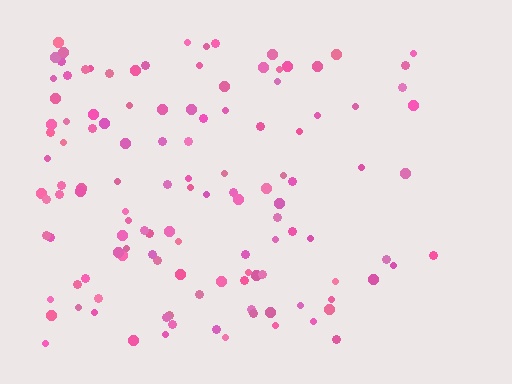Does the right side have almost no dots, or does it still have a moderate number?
Still a moderate number, just noticeably fewer than the left.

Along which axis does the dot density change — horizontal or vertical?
Horizontal.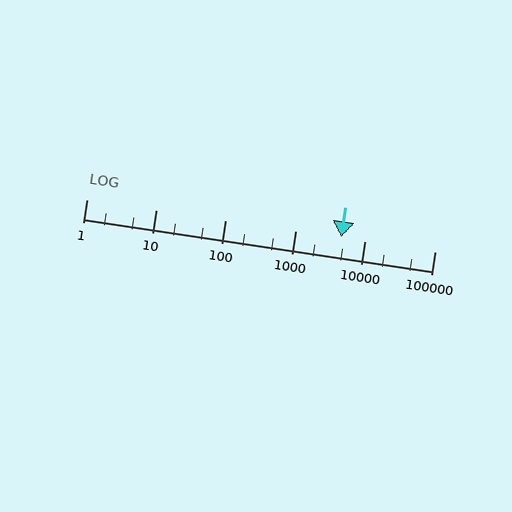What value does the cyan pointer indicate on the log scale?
The pointer indicates approximately 4500.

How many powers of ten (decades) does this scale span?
The scale spans 5 decades, from 1 to 100000.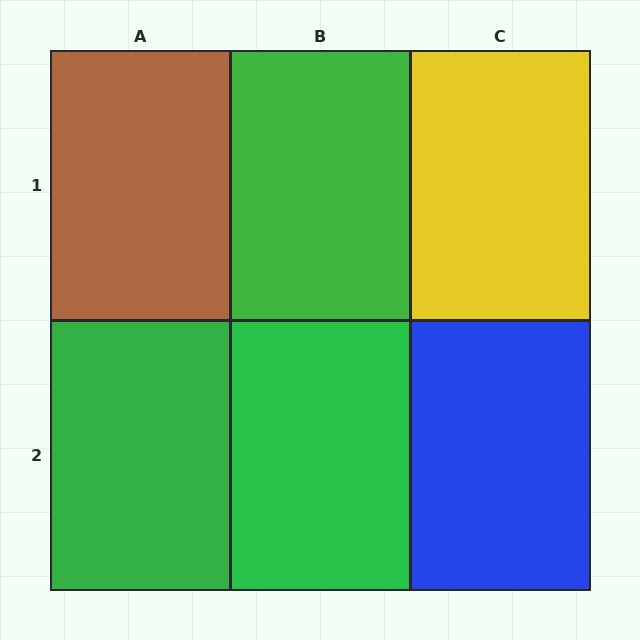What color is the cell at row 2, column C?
Blue.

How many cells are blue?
1 cell is blue.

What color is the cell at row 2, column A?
Green.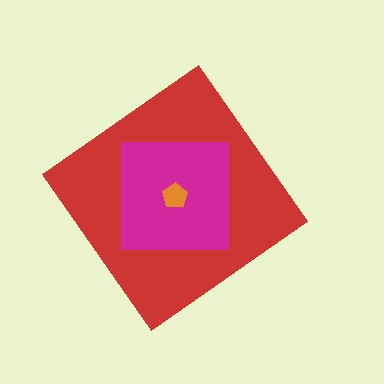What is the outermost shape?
The red diamond.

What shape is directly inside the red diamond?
The magenta square.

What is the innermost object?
The orange pentagon.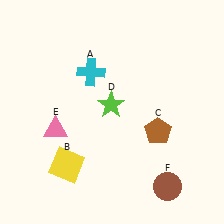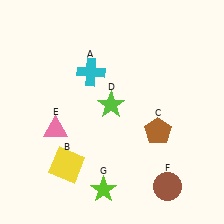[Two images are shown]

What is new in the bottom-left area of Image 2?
A lime star (G) was added in the bottom-left area of Image 2.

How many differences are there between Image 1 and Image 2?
There is 1 difference between the two images.